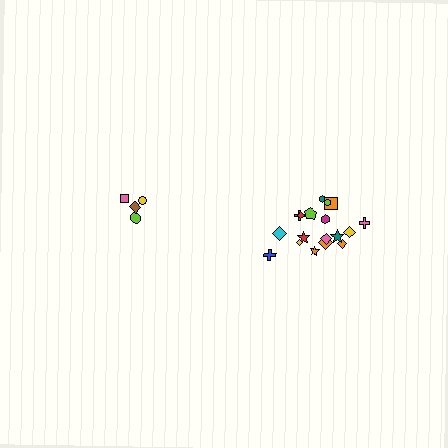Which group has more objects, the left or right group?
The right group.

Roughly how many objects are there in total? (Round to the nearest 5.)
Roughly 20 objects in total.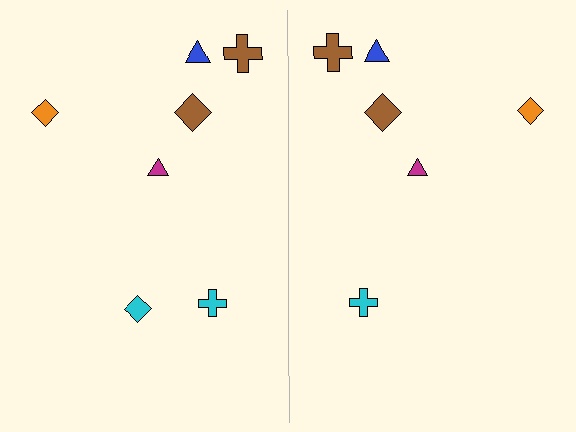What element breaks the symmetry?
A cyan diamond is missing from the right side.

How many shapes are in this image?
There are 13 shapes in this image.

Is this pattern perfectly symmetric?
No, the pattern is not perfectly symmetric. A cyan diamond is missing from the right side.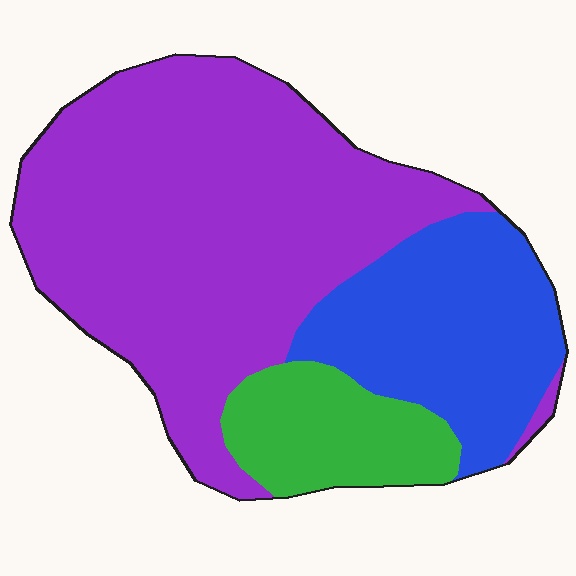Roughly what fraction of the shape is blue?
Blue covers roughly 25% of the shape.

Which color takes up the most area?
Purple, at roughly 60%.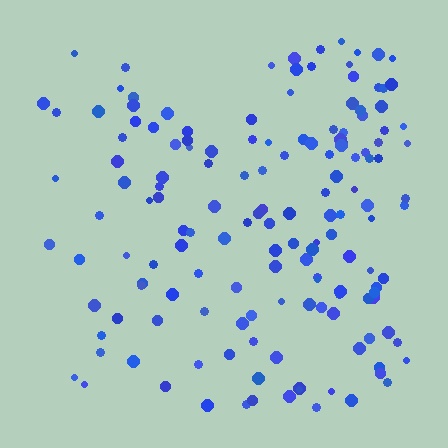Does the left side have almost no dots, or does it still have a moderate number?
Still a moderate number, just noticeably fewer than the right.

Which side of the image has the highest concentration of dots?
The right.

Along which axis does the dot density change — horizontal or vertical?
Horizontal.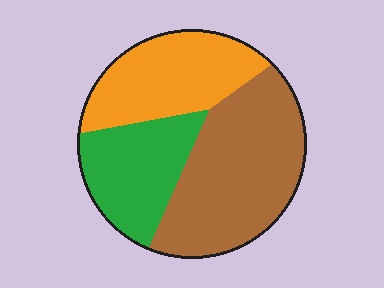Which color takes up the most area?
Brown, at roughly 45%.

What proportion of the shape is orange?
Orange takes up about one third (1/3) of the shape.